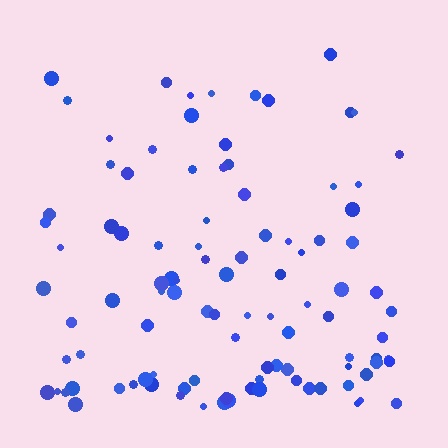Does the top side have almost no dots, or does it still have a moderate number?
Still a moderate number, just noticeably fewer than the bottom.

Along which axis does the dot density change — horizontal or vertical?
Vertical.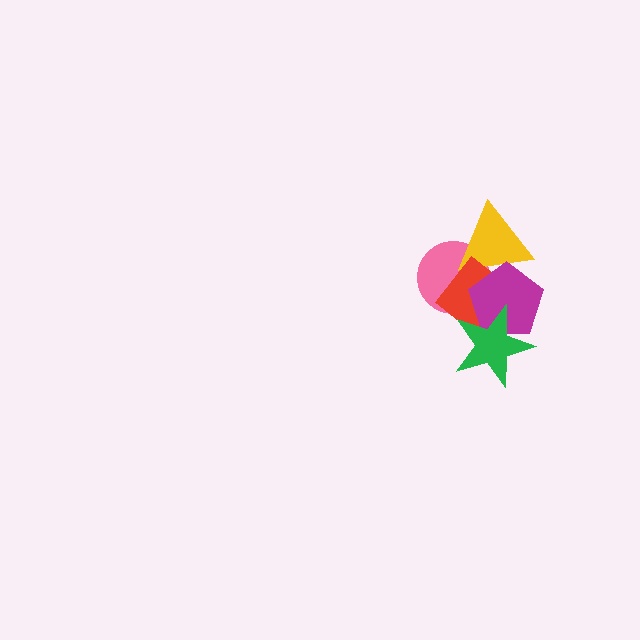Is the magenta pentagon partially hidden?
Yes, it is partially covered by another shape.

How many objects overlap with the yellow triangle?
3 objects overlap with the yellow triangle.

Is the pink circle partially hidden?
Yes, it is partially covered by another shape.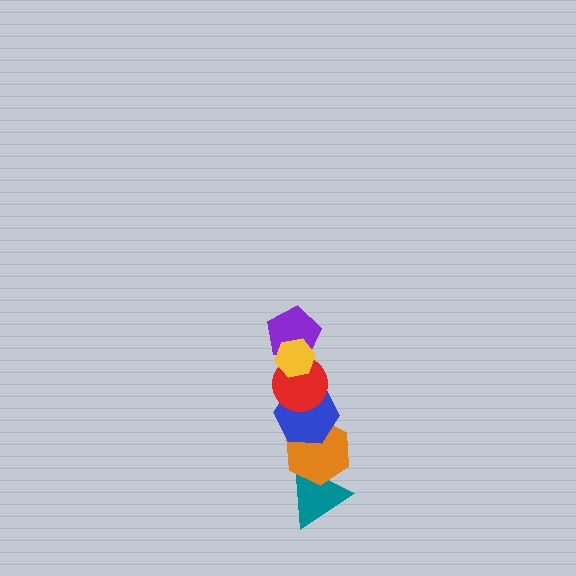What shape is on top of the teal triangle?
The orange hexagon is on top of the teal triangle.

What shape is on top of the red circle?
The purple pentagon is on top of the red circle.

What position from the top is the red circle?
The red circle is 3rd from the top.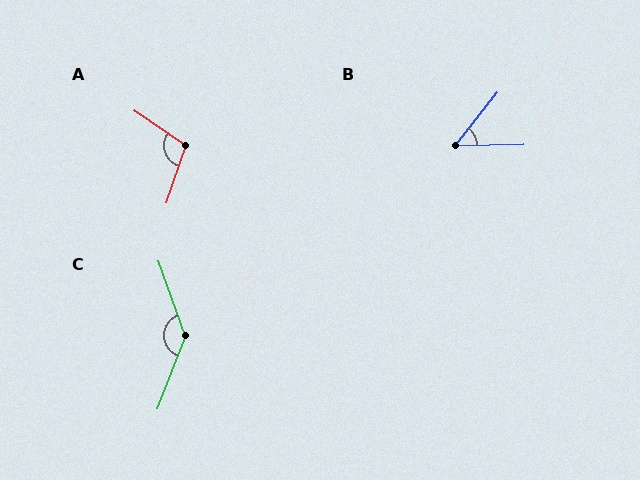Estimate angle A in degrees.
Approximately 106 degrees.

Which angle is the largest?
C, at approximately 139 degrees.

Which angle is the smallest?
B, at approximately 50 degrees.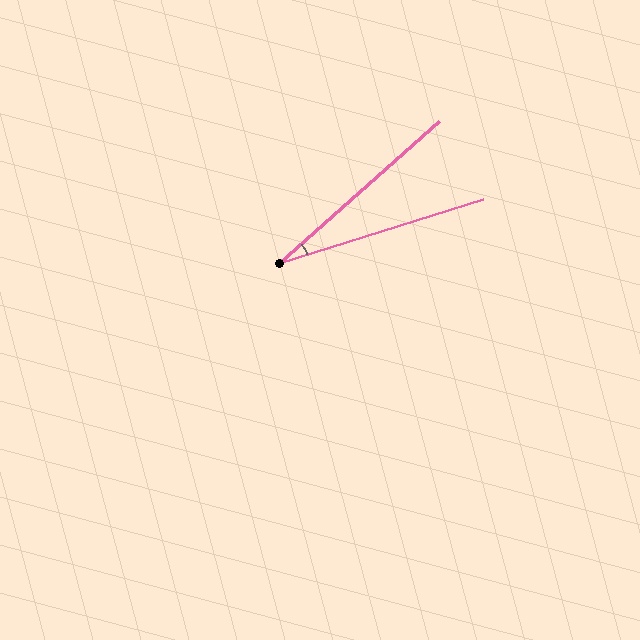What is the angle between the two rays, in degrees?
Approximately 24 degrees.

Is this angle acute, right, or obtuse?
It is acute.